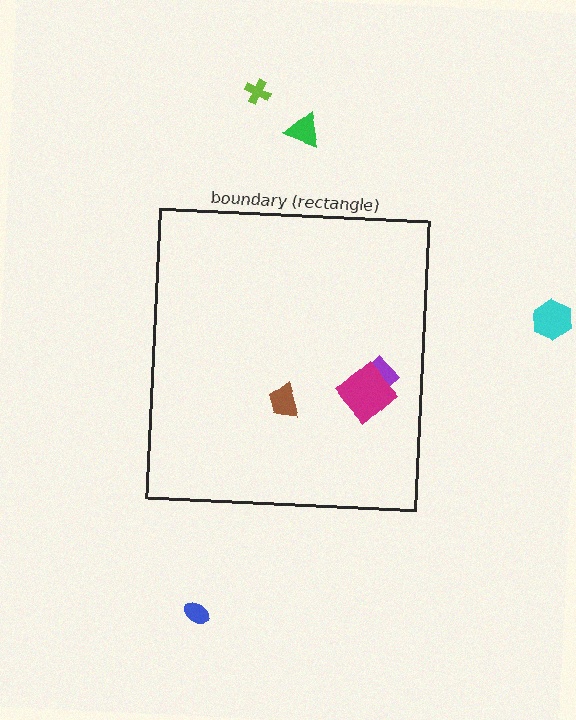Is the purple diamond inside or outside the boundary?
Inside.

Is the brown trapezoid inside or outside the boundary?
Inside.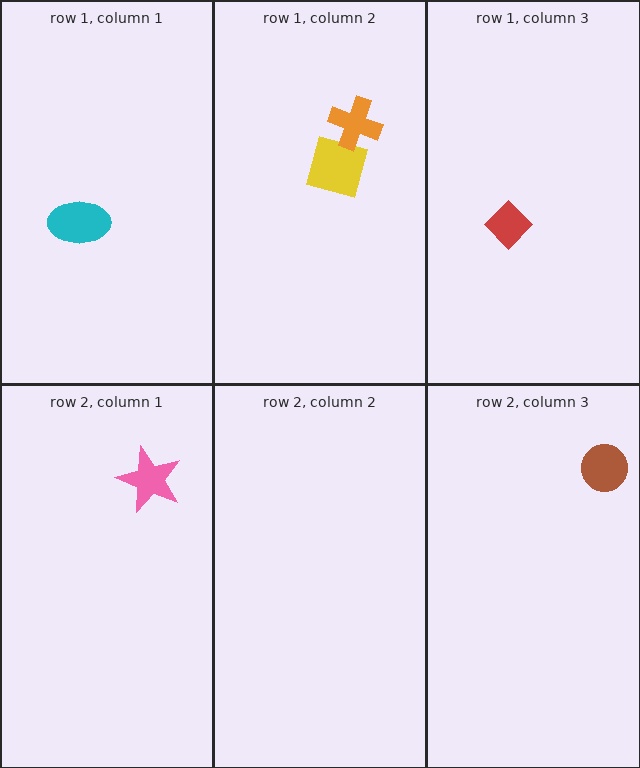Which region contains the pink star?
The row 2, column 1 region.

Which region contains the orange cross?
The row 1, column 2 region.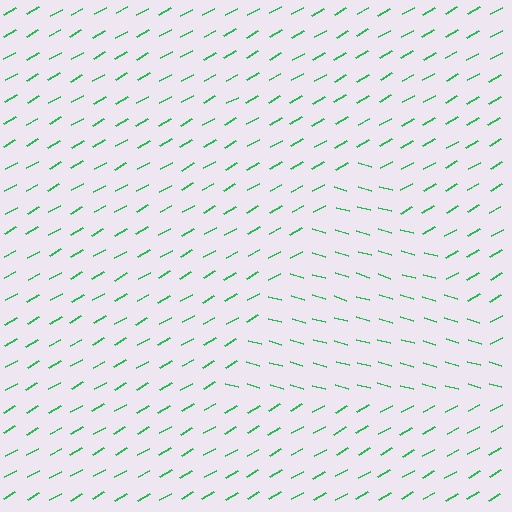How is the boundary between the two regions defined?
The boundary is defined purely by a change in line orientation (approximately 45 degrees difference). All lines are the same color and thickness.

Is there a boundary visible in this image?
Yes, there is a texture boundary formed by a change in line orientation.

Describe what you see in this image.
The image is filled with small green line segments. A triangle region in the image has lines oriented differently from the surrounding lines, creating a visible texture boundary.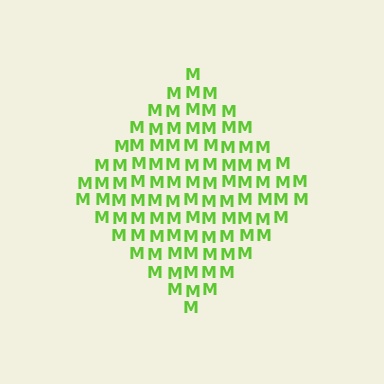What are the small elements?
The small elements are letter M's.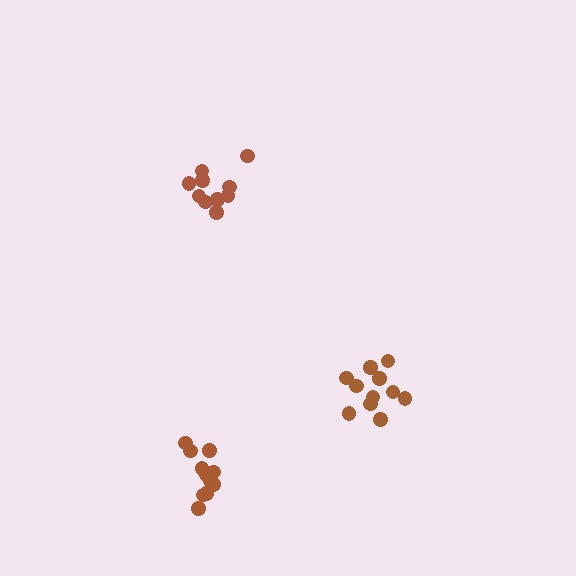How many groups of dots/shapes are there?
There are 3 groups.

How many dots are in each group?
Group 1: 11 dots, Group 2: 10 dots, Group 3: 11 dots (32 total).